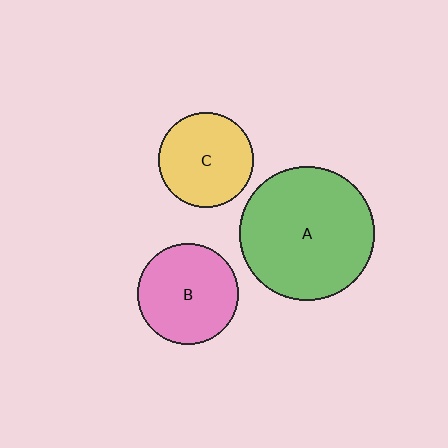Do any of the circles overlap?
No, none of the circles overlap.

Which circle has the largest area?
Circle A (green).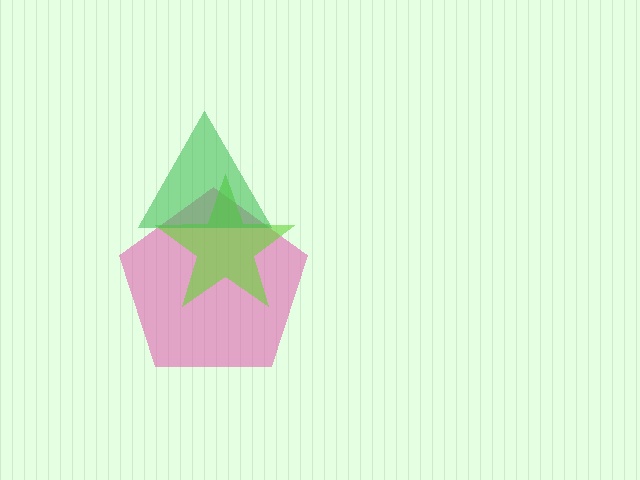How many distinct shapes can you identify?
There are 3 distinct shapes: a pink pentagon, a lime star, a green triangle.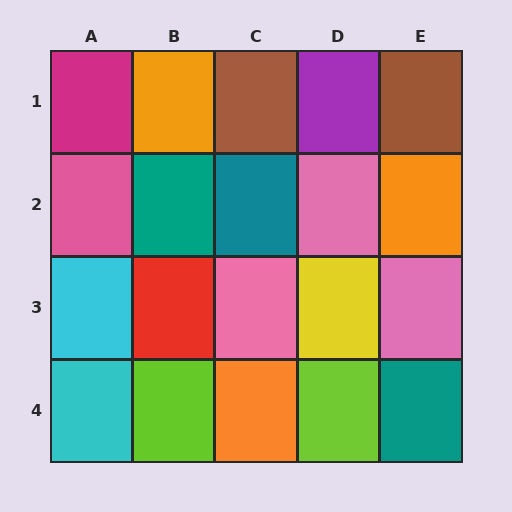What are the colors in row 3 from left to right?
Cyan, red, pink, yellow, pink.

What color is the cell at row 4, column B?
Lime.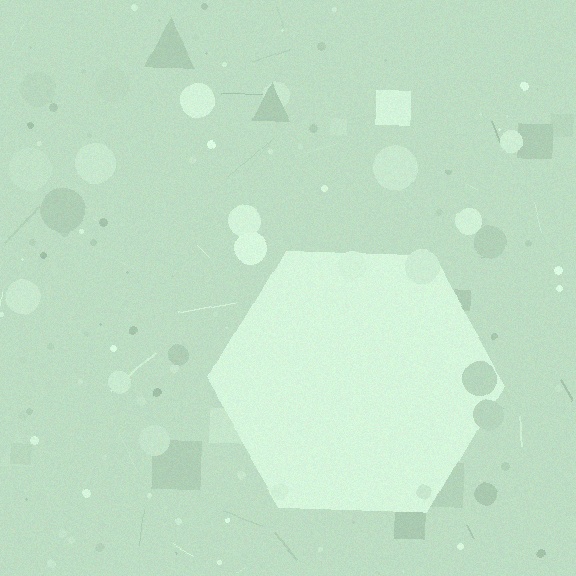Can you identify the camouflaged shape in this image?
The camouflaged shape is a hexagon.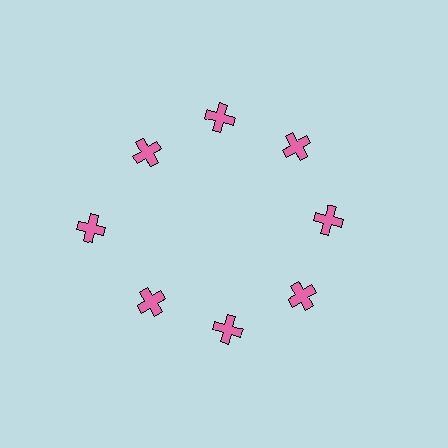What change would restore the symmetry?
The symmetry would be restored by moving it inward, back onto the ring so that all 8 crosses sit at equal angles and equal distance from the center.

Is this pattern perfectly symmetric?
No. The 8 pink crosses are arranged in a ring, but one element near the 9 o'clock position is pushed outward from the center, breaking the 8-fold rotational symmetry.